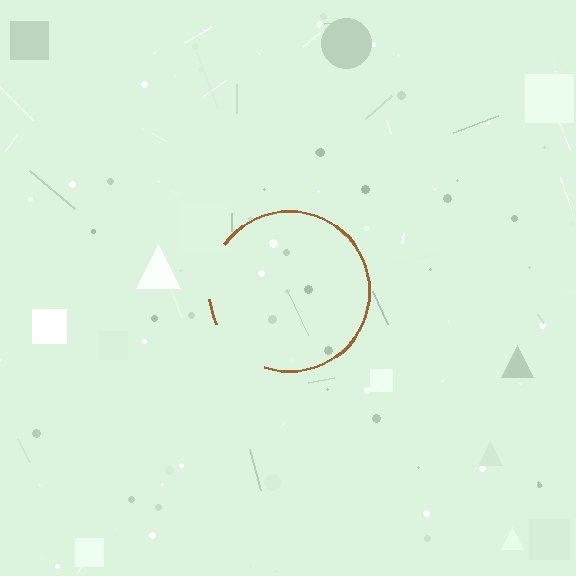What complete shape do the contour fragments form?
The contour fragments form a circle.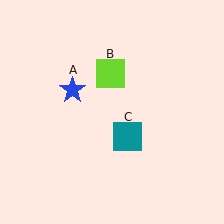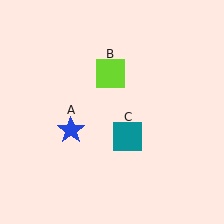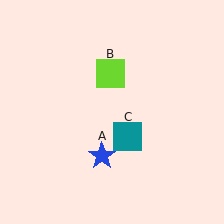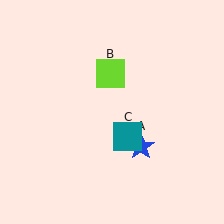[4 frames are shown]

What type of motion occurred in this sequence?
The blue star (object A) rotated counterclockwise around the center of the scene.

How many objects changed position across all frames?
1 object changed position: blue star (object A).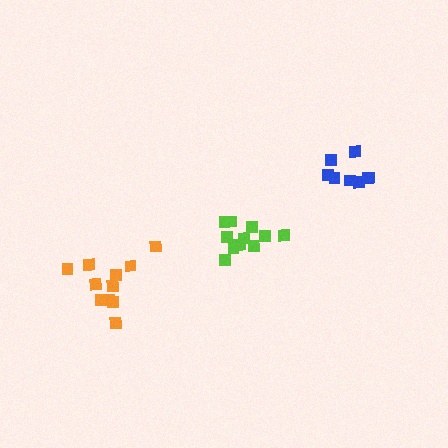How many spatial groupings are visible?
There are 3 spatial groupings.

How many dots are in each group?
Group 1: 11 dots, Group 2: 11 dots, Group 3: 8 dots (30 total).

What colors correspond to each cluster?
The clusters are colored: lime, orange, blue.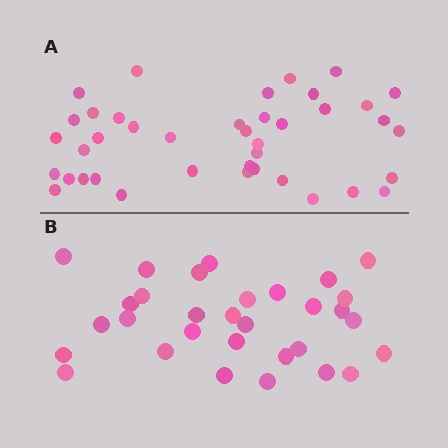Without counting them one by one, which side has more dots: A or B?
Region A (the top region) has more dots.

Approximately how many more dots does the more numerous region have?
Region A has roughly 8 or so more dots than region B.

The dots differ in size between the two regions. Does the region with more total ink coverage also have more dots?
No. Region B has more total ink coverage because its dots are larger, but region A actually contains more individual dots. Total area can be misleading — the number of items is what matters here.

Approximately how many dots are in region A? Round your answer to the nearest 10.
About 40 dots.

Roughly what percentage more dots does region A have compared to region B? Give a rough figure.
About 30% more.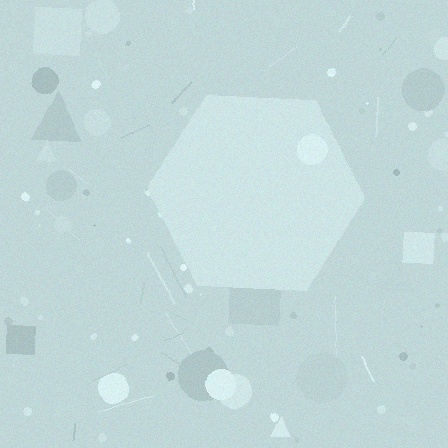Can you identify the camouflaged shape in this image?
The camouflaged shape is a hexagon.